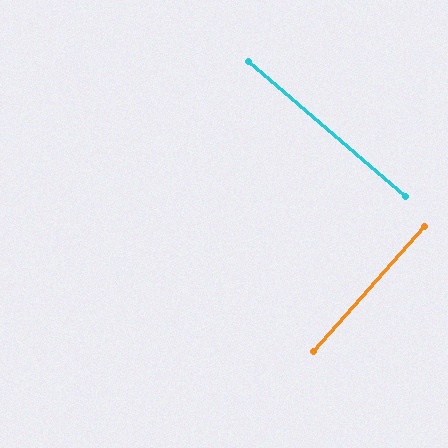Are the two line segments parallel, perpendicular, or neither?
Perpendicular — they meet at approximately 89°.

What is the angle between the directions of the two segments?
Approximately 89 degrees.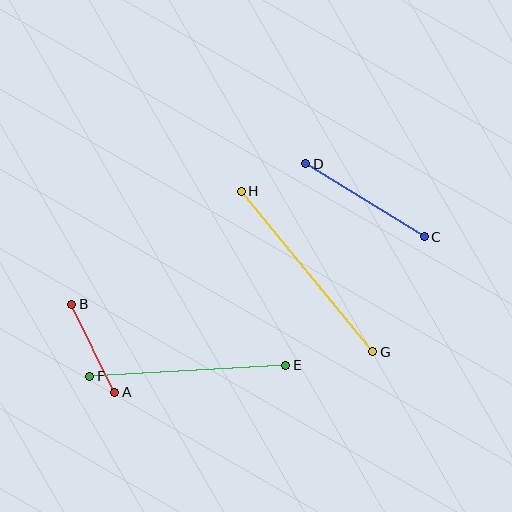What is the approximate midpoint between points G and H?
The midpoint is at approximately (307, 271) pixels.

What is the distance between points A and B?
The distance is approximately 98 pixels.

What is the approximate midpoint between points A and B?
The midpoint is at approximately (93, 348) pixels.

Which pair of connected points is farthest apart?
Points G and H are farthest apart.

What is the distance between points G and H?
The distance is approximately 208 pixels.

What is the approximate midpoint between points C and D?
The midpoint is at approximately (365, 200) pixels.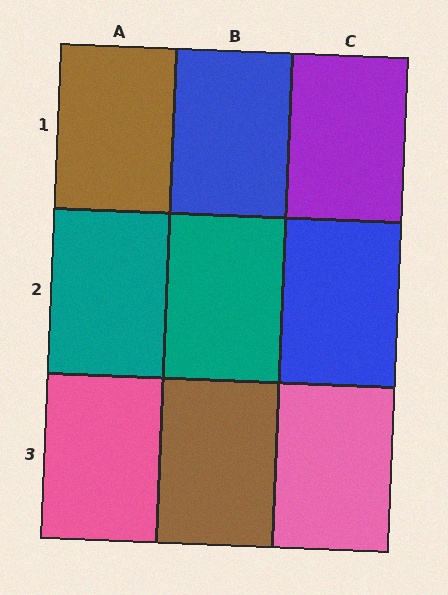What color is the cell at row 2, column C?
Blue.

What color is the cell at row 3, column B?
Brown.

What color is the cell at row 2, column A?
Teal.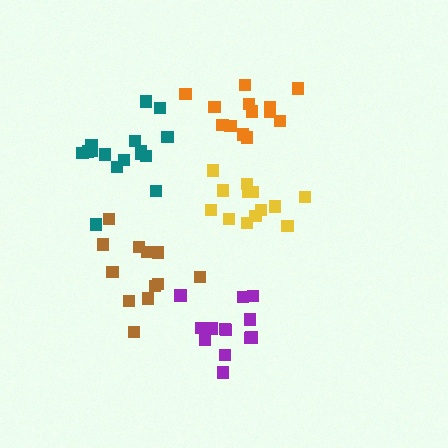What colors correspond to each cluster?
The clusters are colored: yellow, purple, teal, brown, orange.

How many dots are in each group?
Group 1: 13 dots, Group 2: 13 dots, Group 3: 16 dots, Group 4: 12 dots, Group 5: 13 dots (67 total).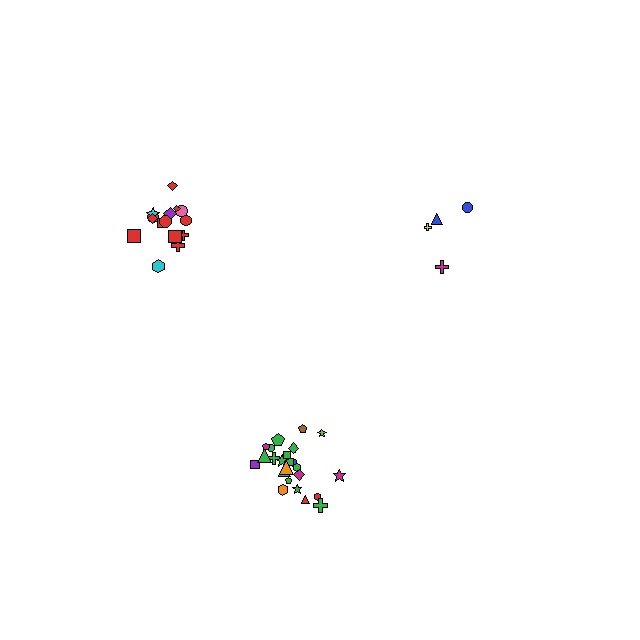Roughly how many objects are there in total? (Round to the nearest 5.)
Roughly 45 objects in total.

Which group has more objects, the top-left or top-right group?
The top-left group.